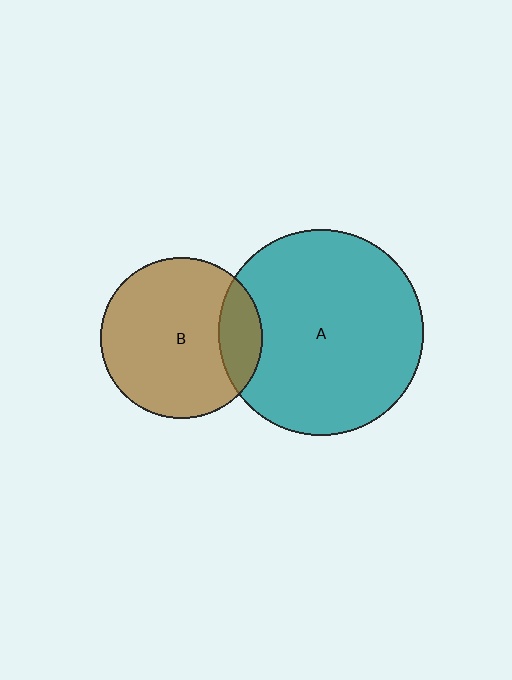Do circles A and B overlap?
Yes.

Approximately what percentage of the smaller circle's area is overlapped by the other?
Approximately 15%.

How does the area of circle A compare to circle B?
Approximately 1.6 times.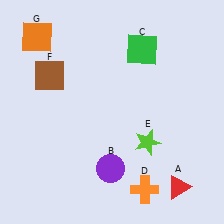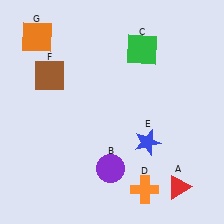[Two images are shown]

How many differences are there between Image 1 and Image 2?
There is 1 difference between the two images.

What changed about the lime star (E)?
In Image 1, E is lime. In Image 2, it changed to blue.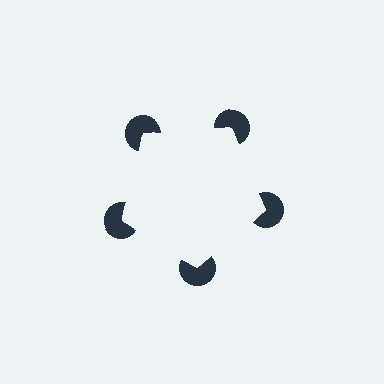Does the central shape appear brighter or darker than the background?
It typically appears slightly brighter than the background, even though no actual brightness change is drawn.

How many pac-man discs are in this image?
There are 5 — one at each vertex of the illusory pentagon.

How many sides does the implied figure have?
5 sides.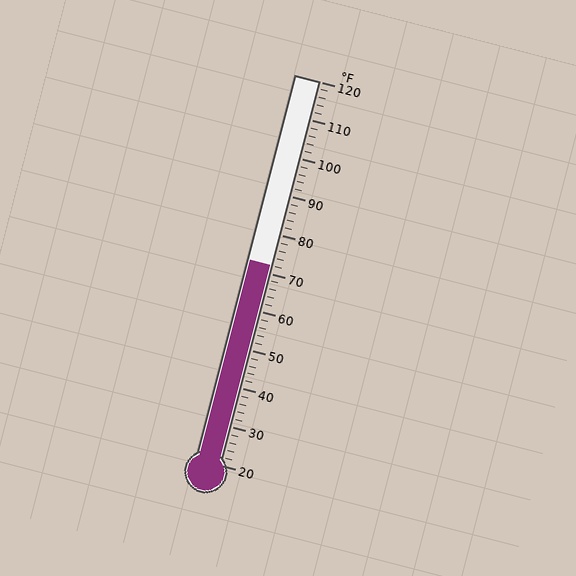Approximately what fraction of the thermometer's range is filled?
The thermometer is filled to approximately 50% of its range.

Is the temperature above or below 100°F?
The temperature is below 100°F.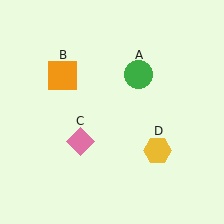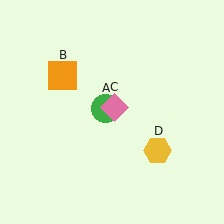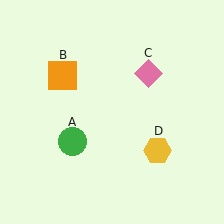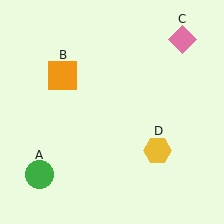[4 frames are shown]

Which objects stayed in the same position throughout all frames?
Orange square (object B) and yellow hexagon (object D) remained stationary.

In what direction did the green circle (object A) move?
The green circle (object A) moved down and to the left.